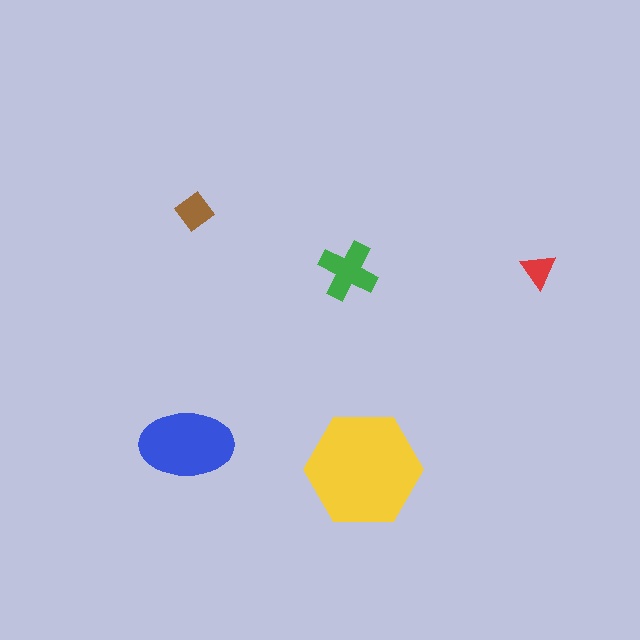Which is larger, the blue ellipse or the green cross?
The blue ellipse.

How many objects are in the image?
There are 5 objects in the image.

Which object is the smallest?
The red triangle.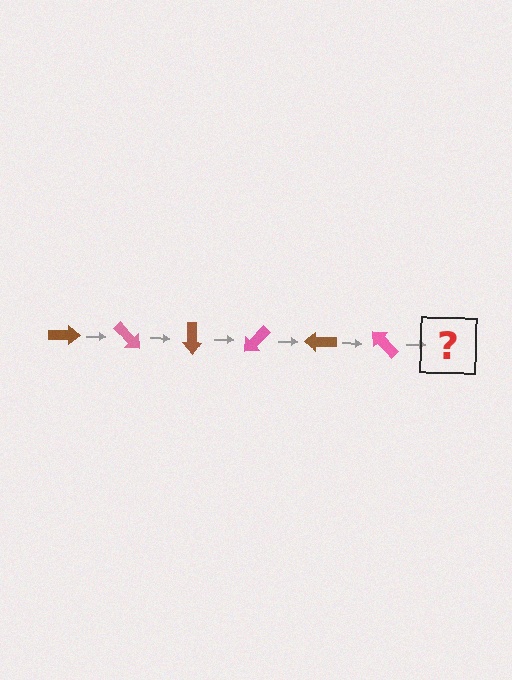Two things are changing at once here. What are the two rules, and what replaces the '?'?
The two rules are that it rotates 45 degrees each step and the color cycles through brown and pink. The '?' should be a brown arrow, rotated 270 degrees from the start.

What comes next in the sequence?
The next element should be a brown arrow, rotated 270 degrees from the start.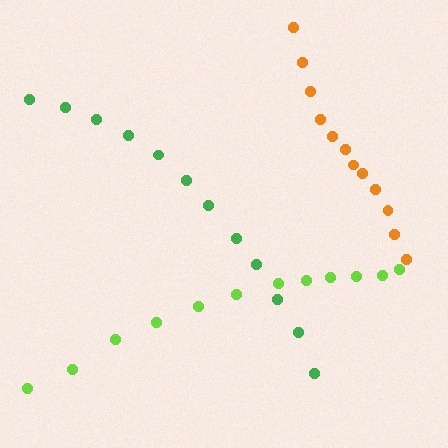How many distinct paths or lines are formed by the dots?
There are 3 distinct paths.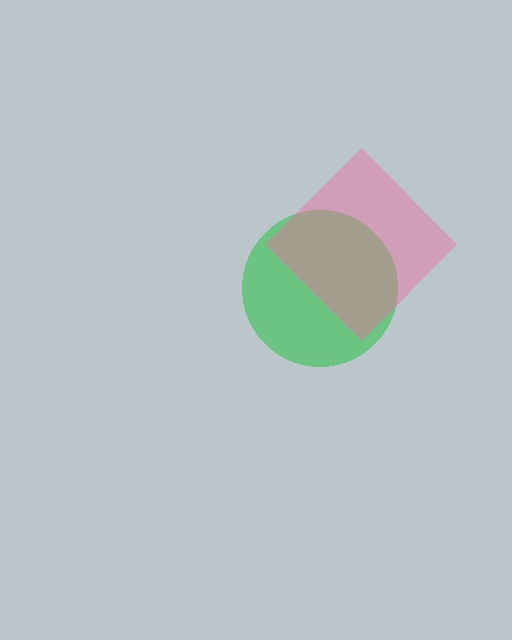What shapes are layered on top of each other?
The layered shapes are: a green circle, a pink diamond.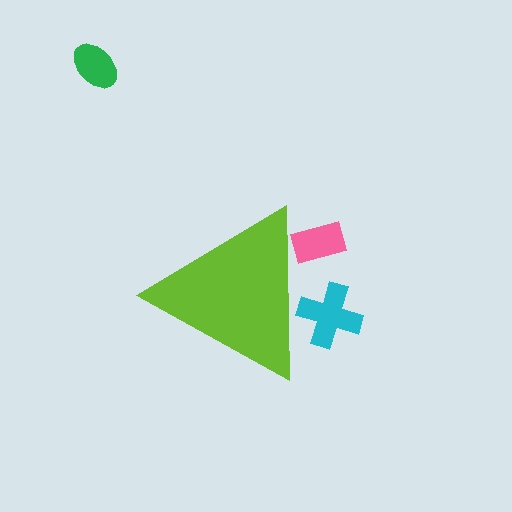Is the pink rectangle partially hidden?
Yes, the pink rectangle is partially hidden behind the lime triangle.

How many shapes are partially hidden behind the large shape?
2 shapes are partially hidden.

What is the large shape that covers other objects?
A lime triangle.